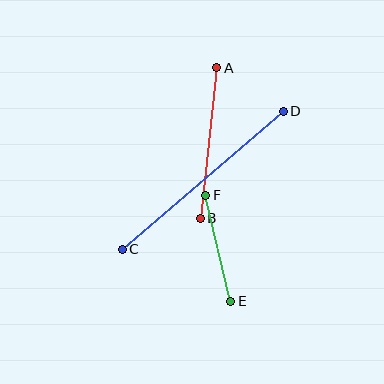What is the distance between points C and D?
The distance is approximately 212 pixels.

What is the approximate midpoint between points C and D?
The midpoint is at approximately (203, 180) pixels.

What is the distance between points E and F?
The distance is approximately 109 pixels.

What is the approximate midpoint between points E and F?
The midpoint is at approximately (218, 248) pixels.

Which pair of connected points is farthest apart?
Points C and D are farthest apart.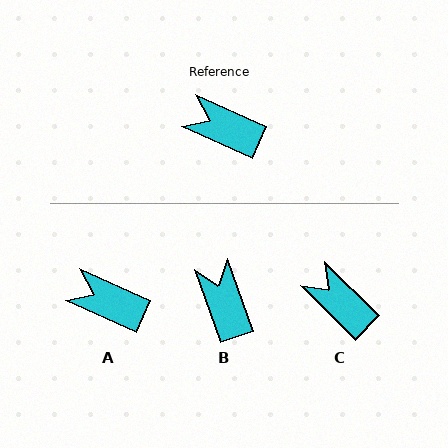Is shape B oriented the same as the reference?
No, it is off by about 47 degrees.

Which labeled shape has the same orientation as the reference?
A.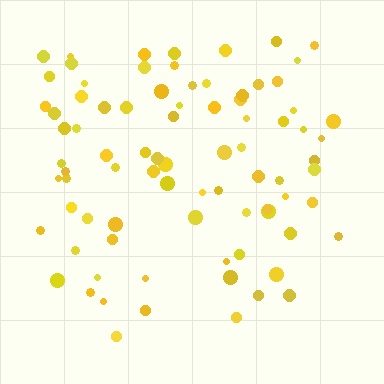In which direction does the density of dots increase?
From bottom to top, with the top side densest.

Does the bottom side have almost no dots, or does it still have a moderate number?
Still a moderate number, just noticeably fewer than the top.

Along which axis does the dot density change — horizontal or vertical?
Vertical.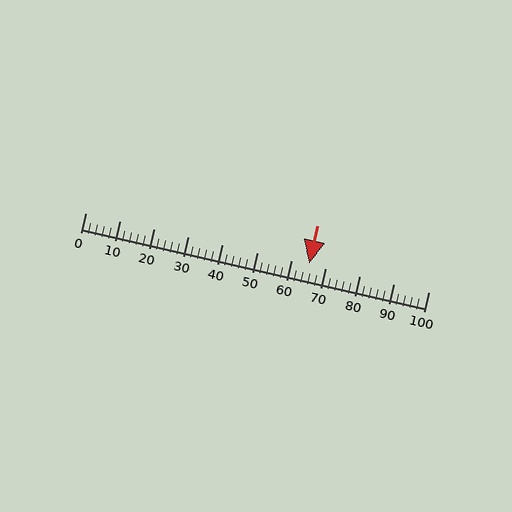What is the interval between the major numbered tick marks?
The major tick marks are spaced 10 units apart.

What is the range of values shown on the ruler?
The ruler shows values from 0 to 100.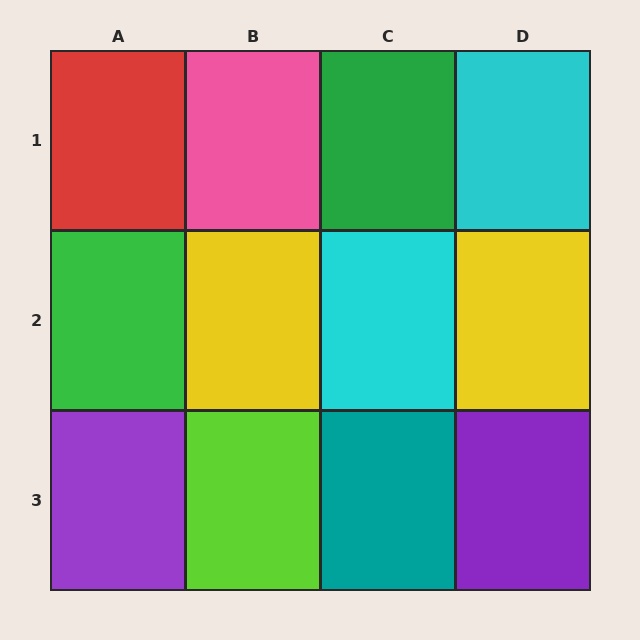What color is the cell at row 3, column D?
Purple.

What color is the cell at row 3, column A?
Purple.